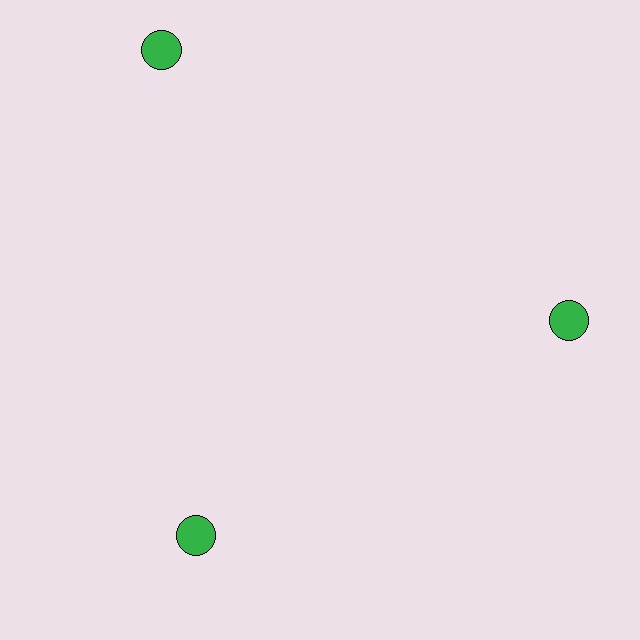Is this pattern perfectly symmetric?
No. The 3 green circles are arranged in a ring, but one element near the 11 o'clock position is pushed outward from the center, breaking the 3-fold rotational symmetry.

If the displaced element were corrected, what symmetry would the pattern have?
It would have 3-fold rotational symmetry — the pattern would map onto itself every 120 degrees.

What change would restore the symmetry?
The symmetry would be restored by moving it inward, back onto the ring so that all 3 circles sit at equal angles and equal distance from the center.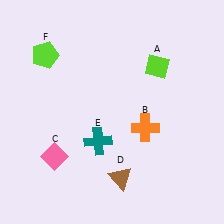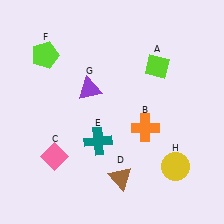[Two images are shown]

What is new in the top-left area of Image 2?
A purple triangle (G) was added in the top-left area of Image 2.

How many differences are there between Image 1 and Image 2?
There are 2 differences between the two images.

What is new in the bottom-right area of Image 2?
A yellow circle (H) was added in the bottom-right area of Image 2.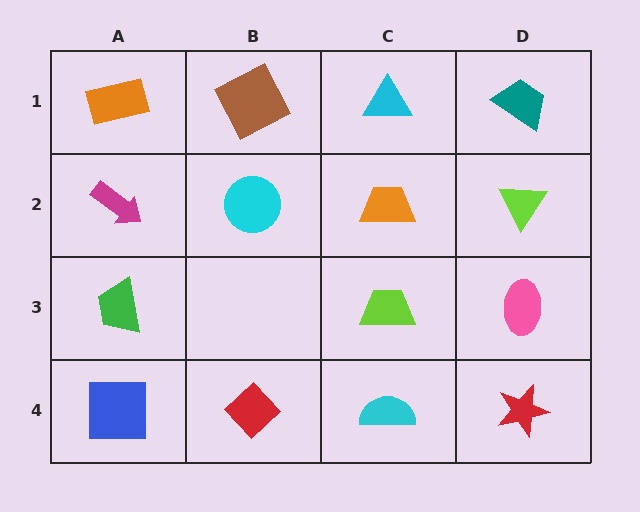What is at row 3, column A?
A green trapezoid.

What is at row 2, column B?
A cyan circle.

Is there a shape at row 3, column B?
No, that cell is empty.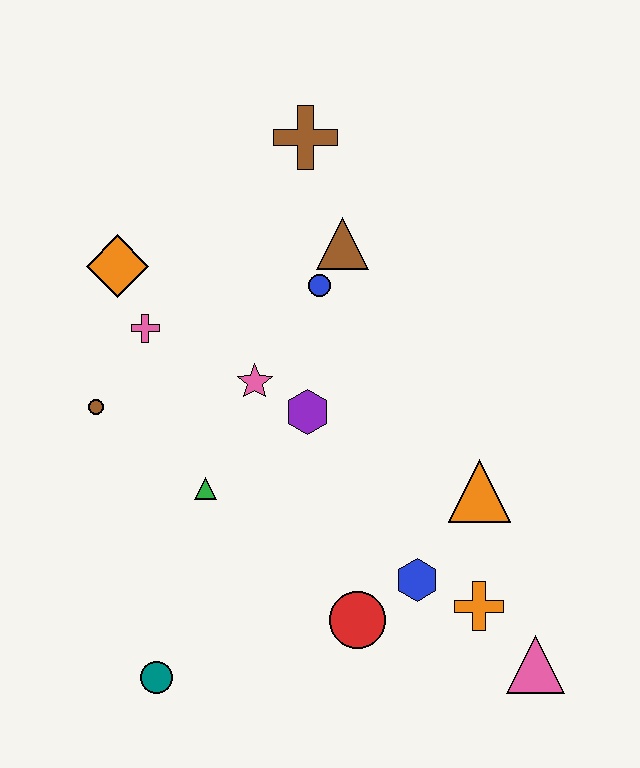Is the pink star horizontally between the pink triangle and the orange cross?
No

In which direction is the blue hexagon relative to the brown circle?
The blue hexagon is to the right of the brown circle.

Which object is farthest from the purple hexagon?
The pink triangle is farthest from the purple hexagon.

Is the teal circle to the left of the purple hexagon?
Yes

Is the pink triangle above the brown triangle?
No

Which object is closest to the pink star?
The purple hexagon is closest to the pink star.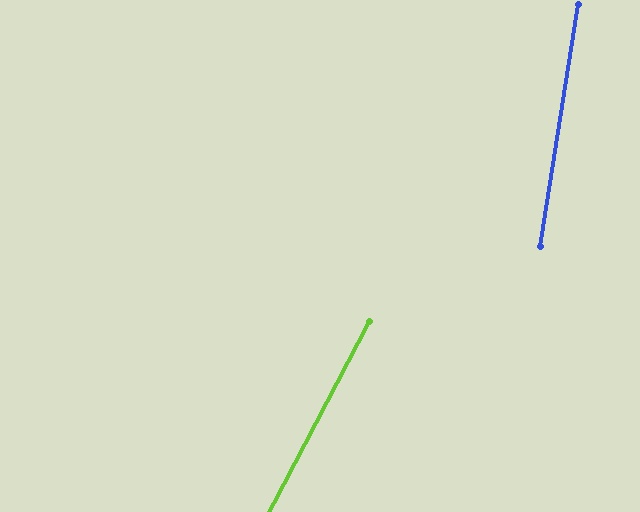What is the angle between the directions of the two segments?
Approximately 19 degrees.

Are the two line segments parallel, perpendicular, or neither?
Neither parallel nor perpendicular — they differ by about 19°.